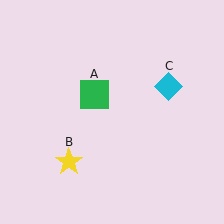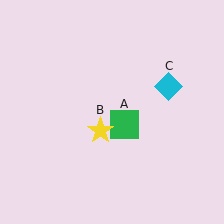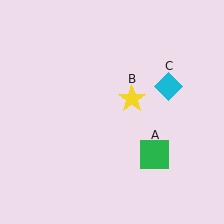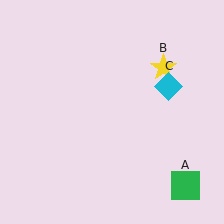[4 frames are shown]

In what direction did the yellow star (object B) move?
The yellow star (object B) moved up and to the right.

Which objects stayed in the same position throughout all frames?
Cyan diamond (object C) remained stationary.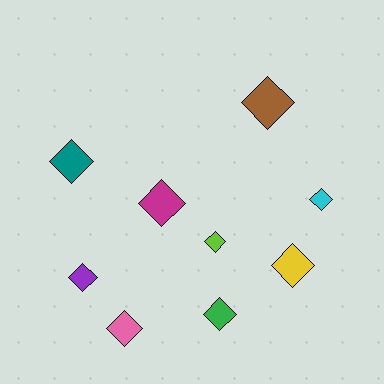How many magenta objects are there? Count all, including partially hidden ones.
There is 1 magenta object.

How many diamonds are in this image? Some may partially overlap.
There are 9 diamonds.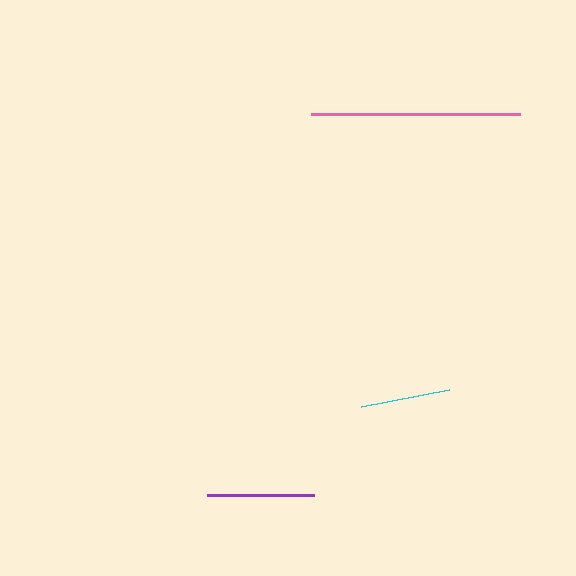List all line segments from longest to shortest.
From longest to shortest: pink, purple, cyan.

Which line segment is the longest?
The pink line is the longest at approximately 209 pixels.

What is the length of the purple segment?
The purple segment is approximately 107 pixels long.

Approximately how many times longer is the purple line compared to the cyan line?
The purple line is approximately 1.2 times the length of the cyan line.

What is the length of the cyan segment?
The cyan segment is approximately 89 pixels long.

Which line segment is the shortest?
The cyan line is the shortest at approximately 89 pixels.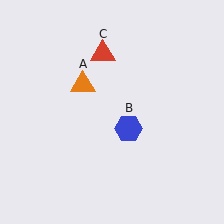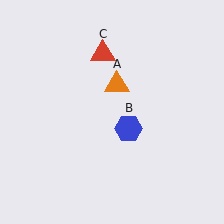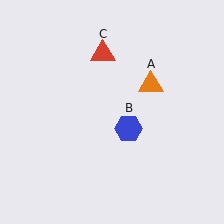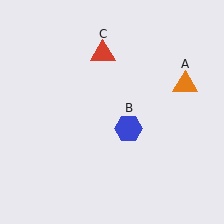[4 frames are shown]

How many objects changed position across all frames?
1 object changed position: orange triangle (object A).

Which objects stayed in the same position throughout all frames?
Blue hexagon (object B) and red triangle (object C) remained stationary.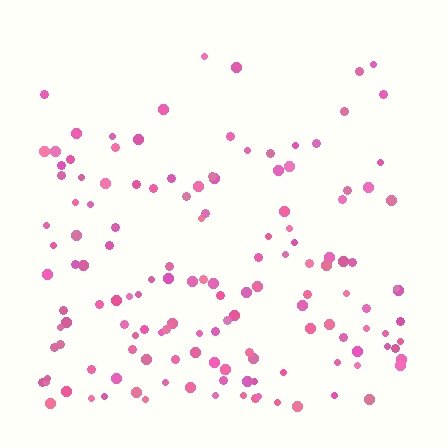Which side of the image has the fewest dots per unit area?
The top.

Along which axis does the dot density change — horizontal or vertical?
Vertical.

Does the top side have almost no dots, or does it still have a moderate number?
Still a moderate number, just noticeably fewer than the bottom.